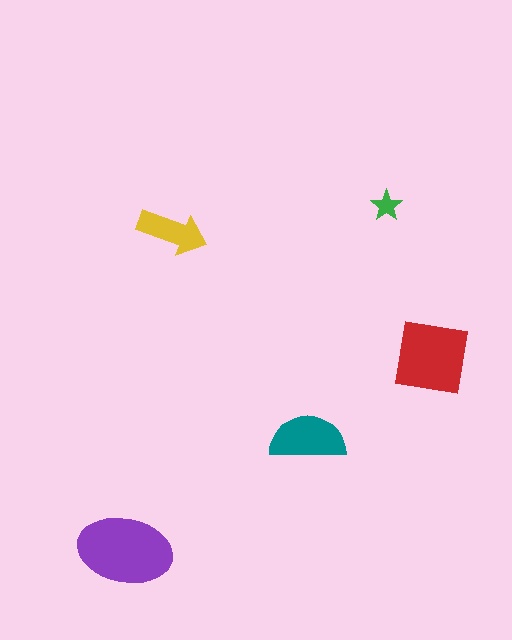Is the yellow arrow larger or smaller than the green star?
Larger.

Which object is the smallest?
The green star.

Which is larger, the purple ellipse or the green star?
The purple ellipse.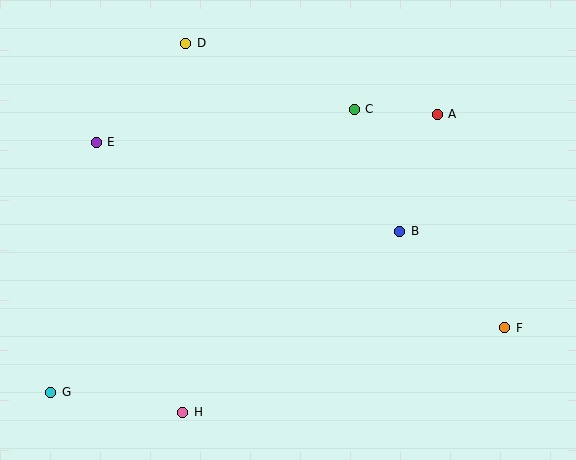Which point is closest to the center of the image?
Point B at (400, 231) is closest to the center.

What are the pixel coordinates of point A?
Point A is at (437, 114).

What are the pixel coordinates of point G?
Point G is at (51, 392).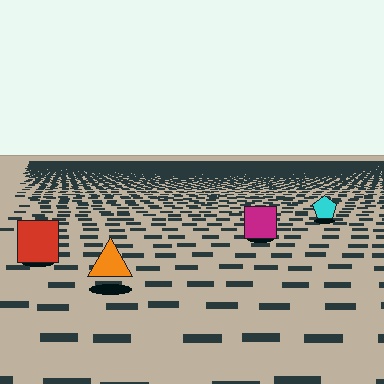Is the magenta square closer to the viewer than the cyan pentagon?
Yes. The magenta square is closer — you can tell from the texture gradient: the ground texture is coarser near it.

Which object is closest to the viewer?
The orange triangle is closest. The texture marks near it are larger and more spread out.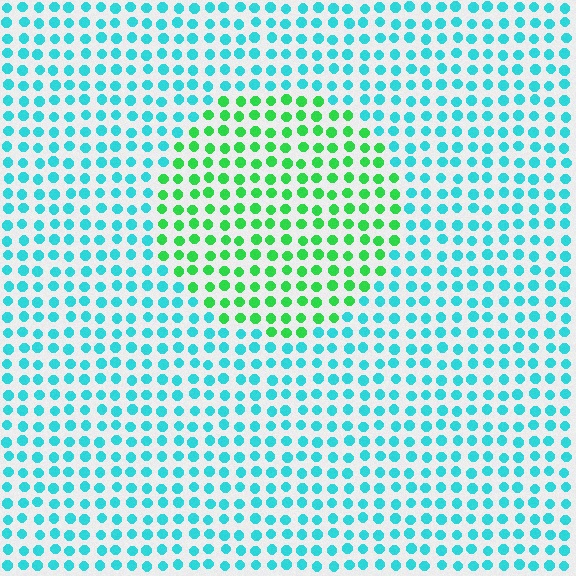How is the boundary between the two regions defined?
The boundary is defined purely by a slight shift in hue (about 52 degrees). Spacing, size, and orientation are identical on both sides.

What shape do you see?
I see a circle.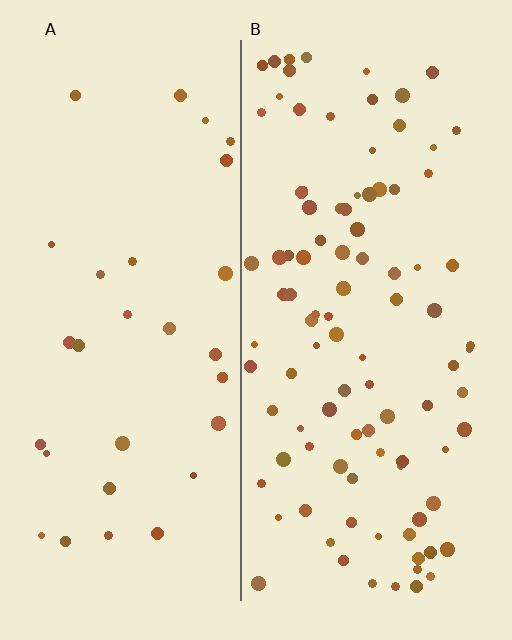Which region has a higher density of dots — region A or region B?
B (the right).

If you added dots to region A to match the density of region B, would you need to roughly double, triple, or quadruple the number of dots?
Approximately triple.